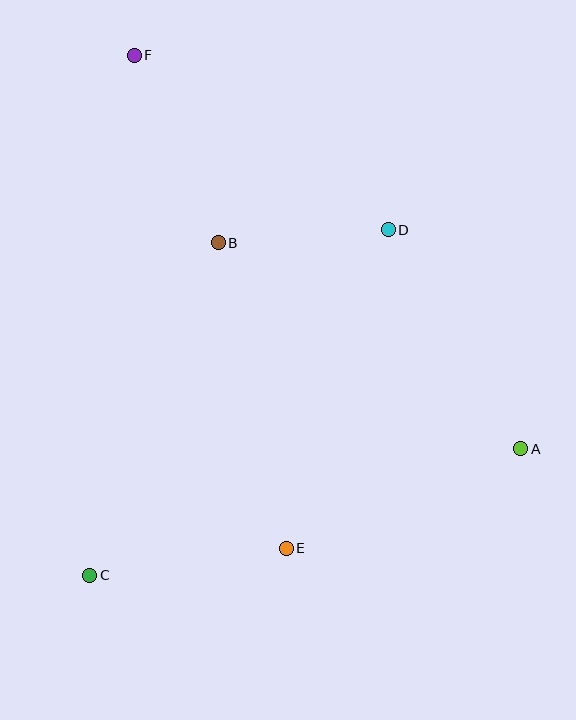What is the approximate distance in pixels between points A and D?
The distance between A and D is approximately 256 pixels.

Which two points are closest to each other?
Points B and D are closest to each other.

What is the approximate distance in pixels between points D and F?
The distance between D and F is approximately 308 pixels.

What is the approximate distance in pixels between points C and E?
The distance between C and E is approximately 198 pixels.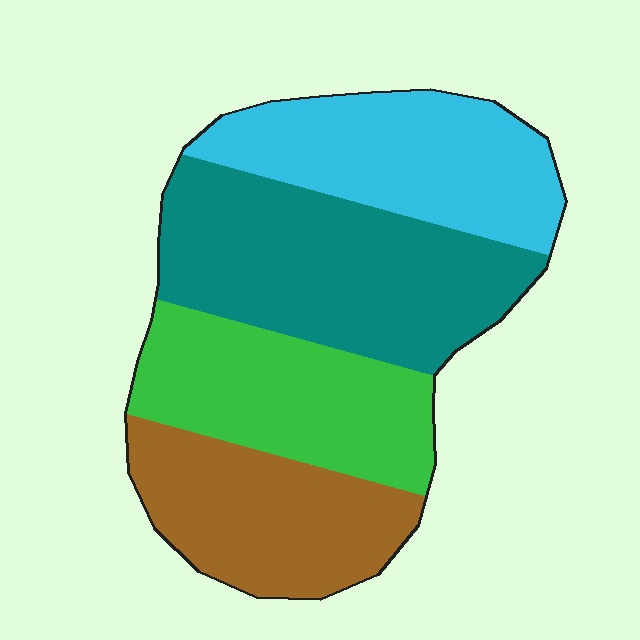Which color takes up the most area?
Teal, at roughly 30%.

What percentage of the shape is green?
Green takes up about one quarter (1/4) of the shape.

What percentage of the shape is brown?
Brown takes up between a sixth and a third of the shape.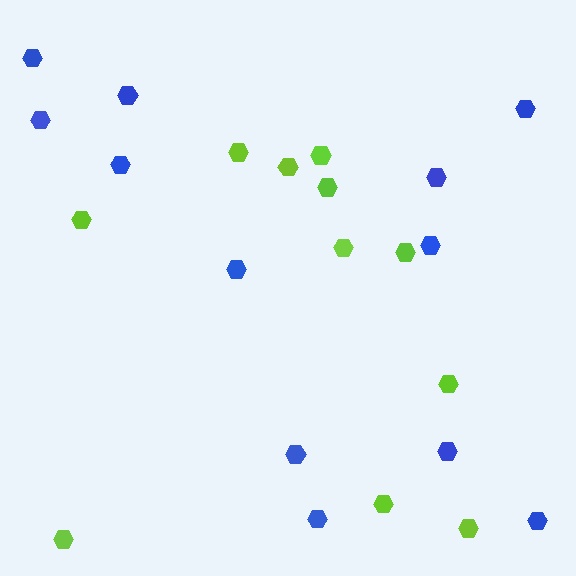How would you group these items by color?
There are 2 groups: one group of lime hexagons (11) and one group of blue hexagons (12).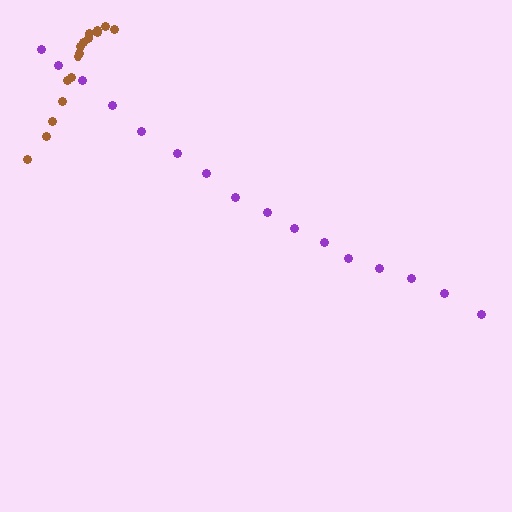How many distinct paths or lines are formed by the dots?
There are 2 distinct paths.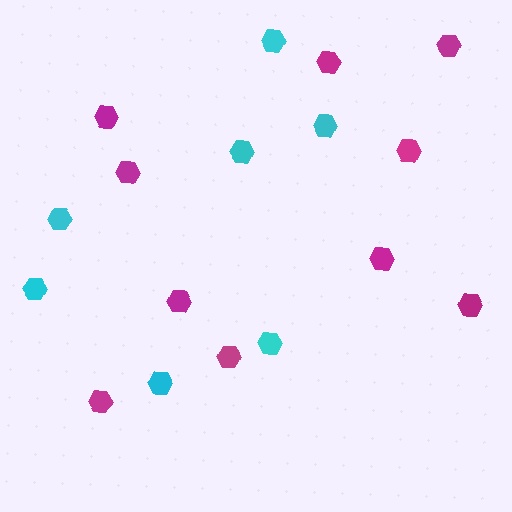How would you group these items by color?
There are 2 groups: one group of magenta hexagons (10) and one group of cyan hexagons (7).